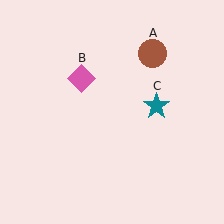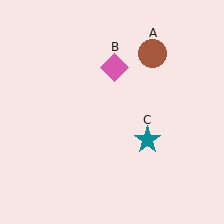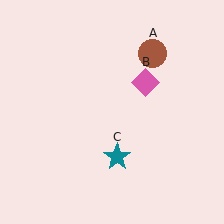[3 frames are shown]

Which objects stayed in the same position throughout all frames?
Brown circle (object A) remained stationary.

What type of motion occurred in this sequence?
The pink diamond (object B), teal star (object C) rotated clockwise around the center of the scene.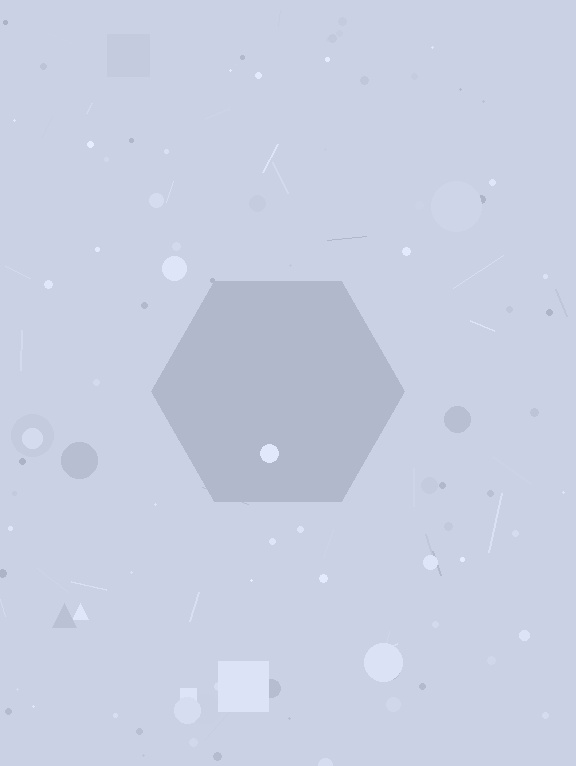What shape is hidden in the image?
A hexagon is hidden in the image.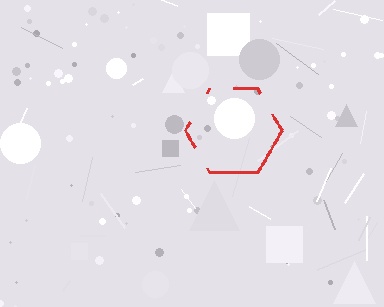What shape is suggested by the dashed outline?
The dashed outline suggests a hexagon.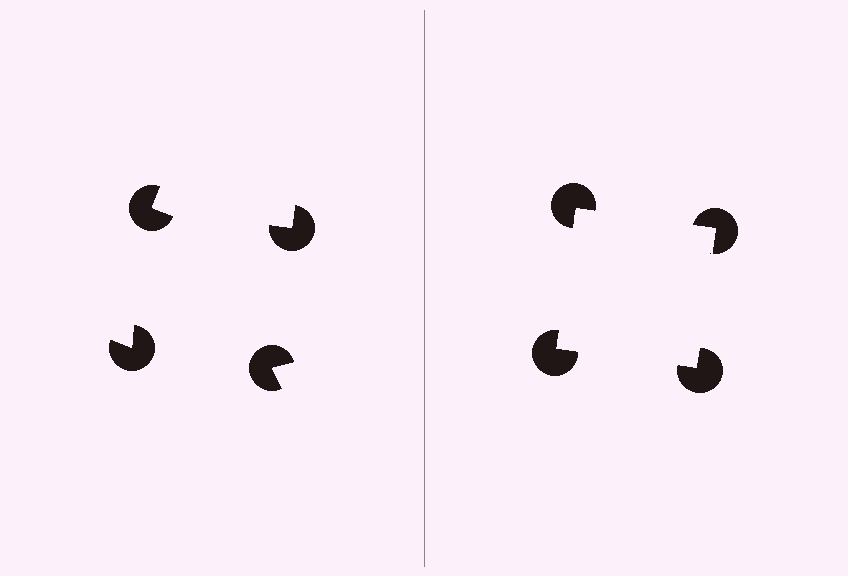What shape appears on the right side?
An illusory square.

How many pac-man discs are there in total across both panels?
8 — 4 on each side.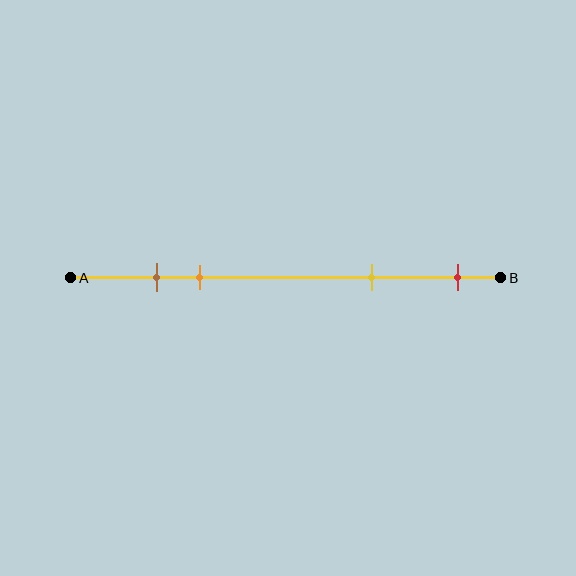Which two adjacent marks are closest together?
The brown and orange marks are the closest adjacent pair.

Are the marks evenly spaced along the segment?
No, the marks are not evenly spaced.